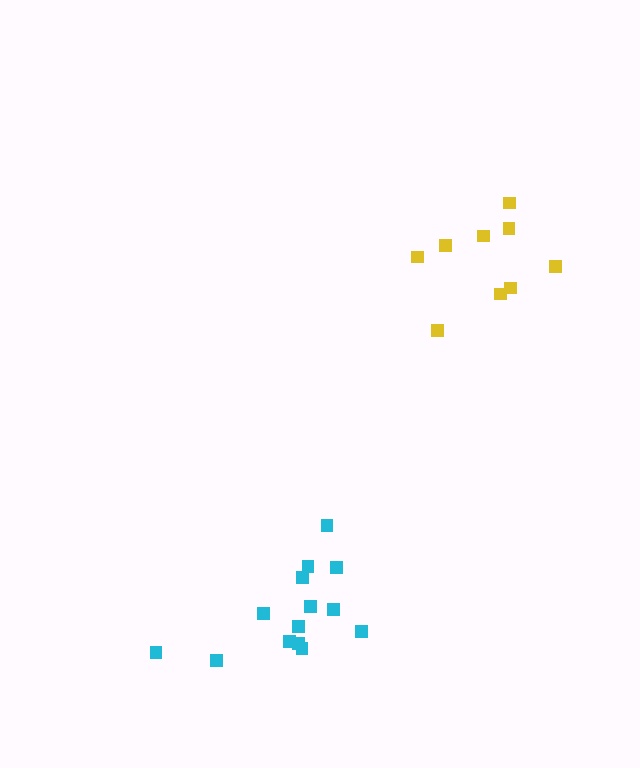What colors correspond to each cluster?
The clusters are colored: cyan, yellow.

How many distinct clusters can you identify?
There are 2 distinct clusters.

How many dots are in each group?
Group 1: 14 dots, Group 2: 9 dots (23 total).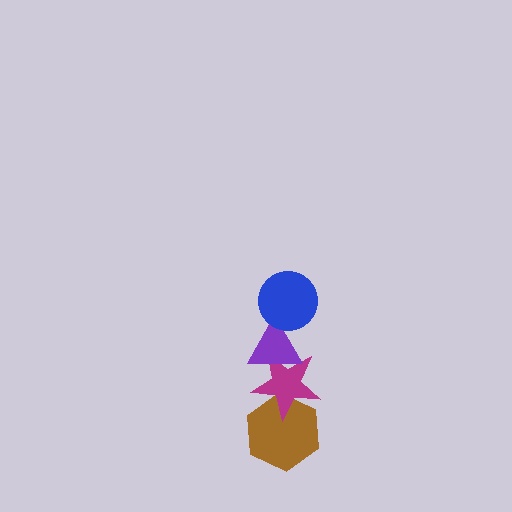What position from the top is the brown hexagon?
The brown hexagon is 4th from the top.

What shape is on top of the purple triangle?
The blue circle is on top of the purple triangle.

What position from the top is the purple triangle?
The purple triangle is 2nd from the top.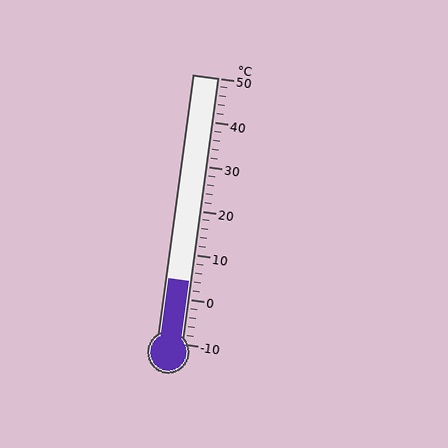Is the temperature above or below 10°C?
The temperature is below 10°C.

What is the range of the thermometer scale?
The thermometer scale ranges from -10°C to 50°C.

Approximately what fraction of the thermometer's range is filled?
The thermometer is filled to approximately 25% of its range.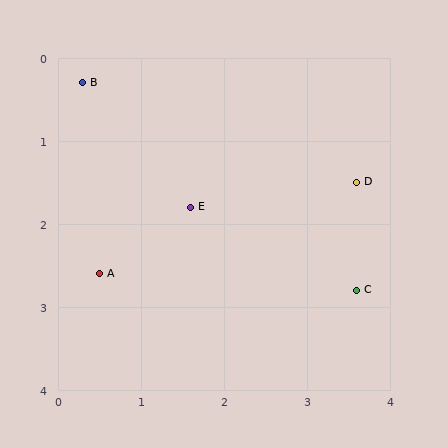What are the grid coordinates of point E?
Point E is at approximately (1.6, 1.8).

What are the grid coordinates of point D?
Point D is at approximately (3.6, 1.5).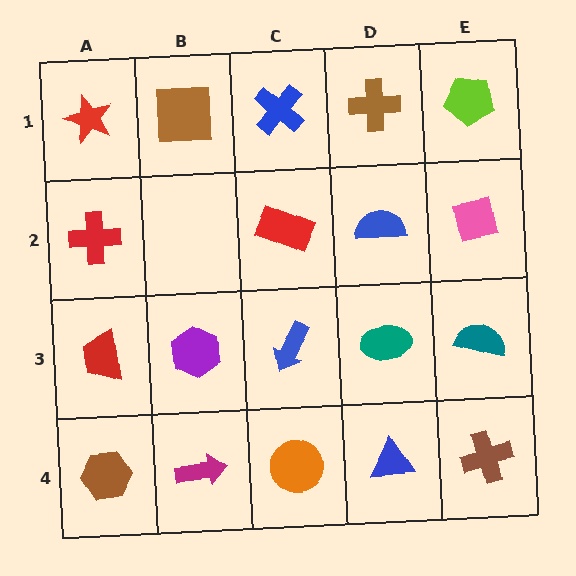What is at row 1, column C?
A blue cross.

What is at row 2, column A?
A red cross.